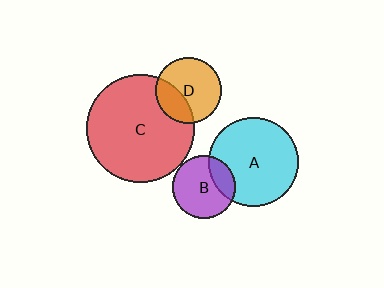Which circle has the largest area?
Circle C (red).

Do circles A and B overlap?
Yes.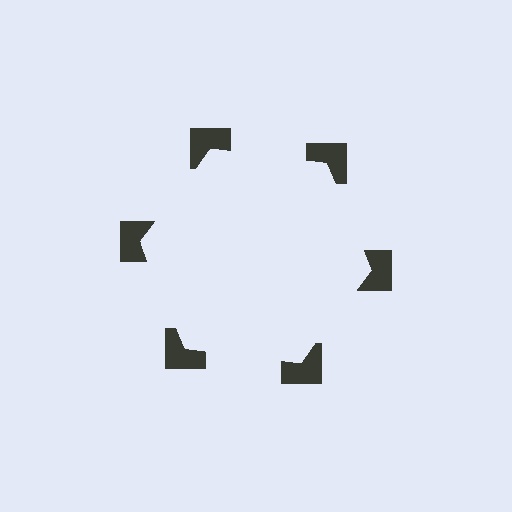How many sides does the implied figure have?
6 sides.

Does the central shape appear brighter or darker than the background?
It typically appears slightly brighter than the background, even though no actual brightness change is drawn.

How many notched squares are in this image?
There are 6 — one at each vertex of the illusory hexagon.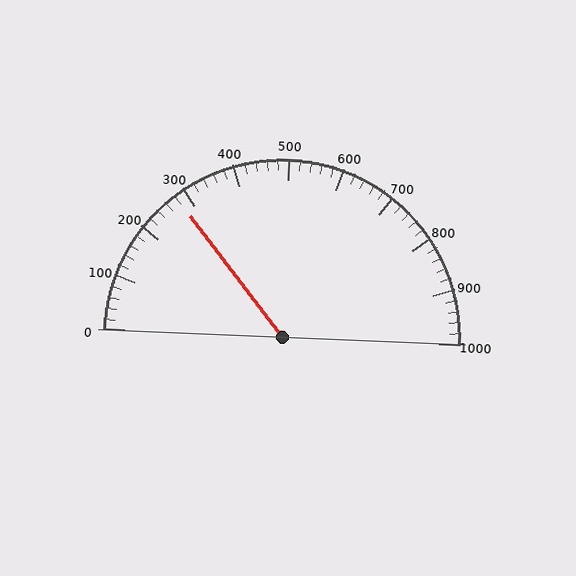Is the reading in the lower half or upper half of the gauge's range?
The reading is in the lower half of the range (0 to 1000).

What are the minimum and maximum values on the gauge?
The gauge ranges from 0 to 1000.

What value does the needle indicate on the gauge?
The needle indicates approximately 280.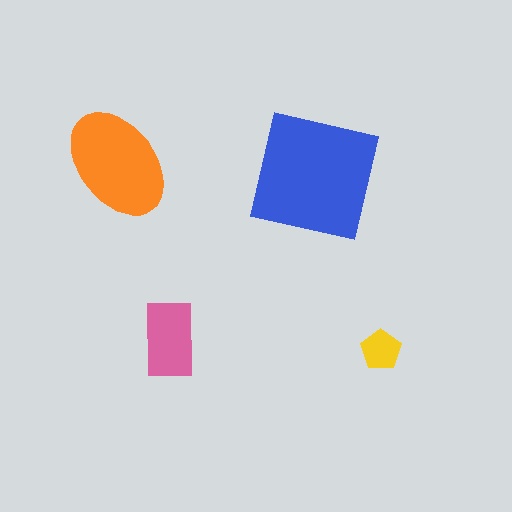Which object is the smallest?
The yellow pentagon.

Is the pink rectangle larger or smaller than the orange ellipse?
Smaller.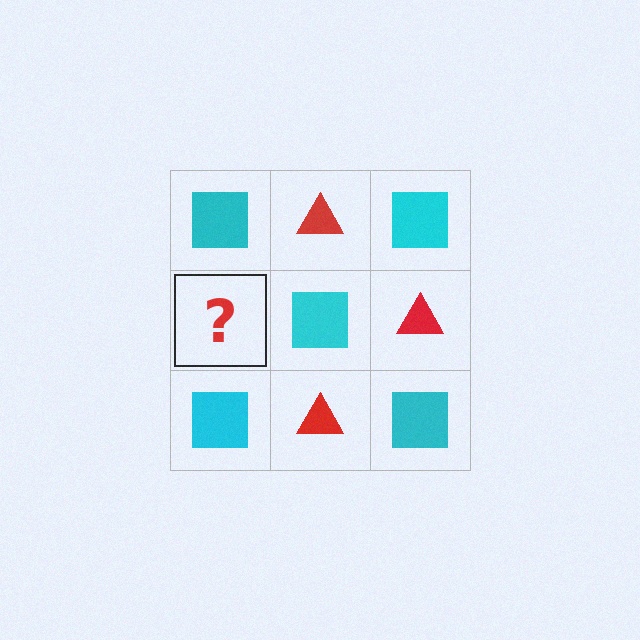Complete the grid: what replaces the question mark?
The question mark should be replaced with a red triangle.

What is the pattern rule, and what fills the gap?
The rule is that it alternates cyan square and red triangle in a checkerboard pattern. The gap should be filled with a red triangle.